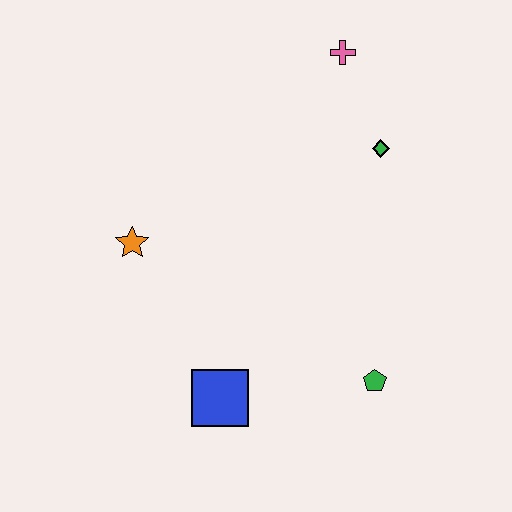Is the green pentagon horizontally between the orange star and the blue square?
No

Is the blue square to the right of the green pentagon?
No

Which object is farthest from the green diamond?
The blue square is farthest from the green diamond.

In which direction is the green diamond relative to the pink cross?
The green diamond is below the pink cross.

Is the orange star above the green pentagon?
Yes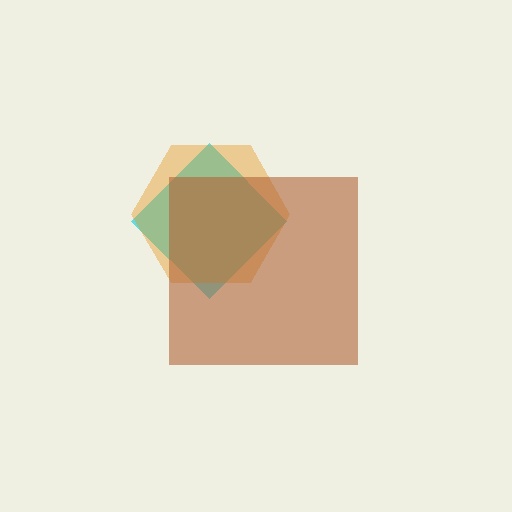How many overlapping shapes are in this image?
There are 3 overlapping shapes in the image.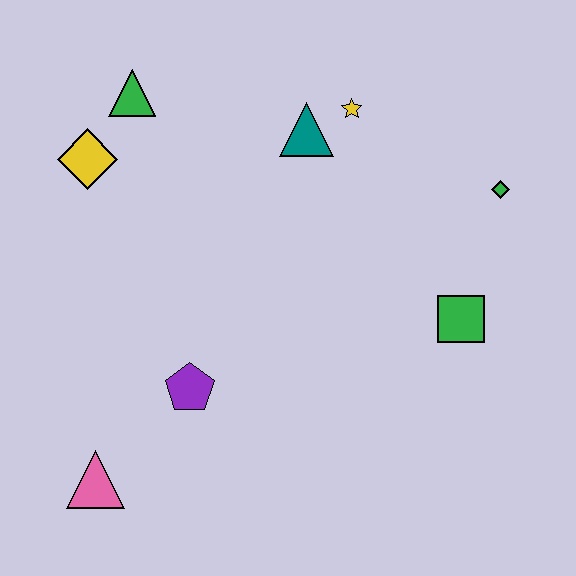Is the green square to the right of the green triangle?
Yes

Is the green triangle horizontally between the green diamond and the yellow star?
No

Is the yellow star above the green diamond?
Yes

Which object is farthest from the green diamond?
The pink triangle is farthest from the green diamond.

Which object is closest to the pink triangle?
The purple pentagon is closest to the pink triangle.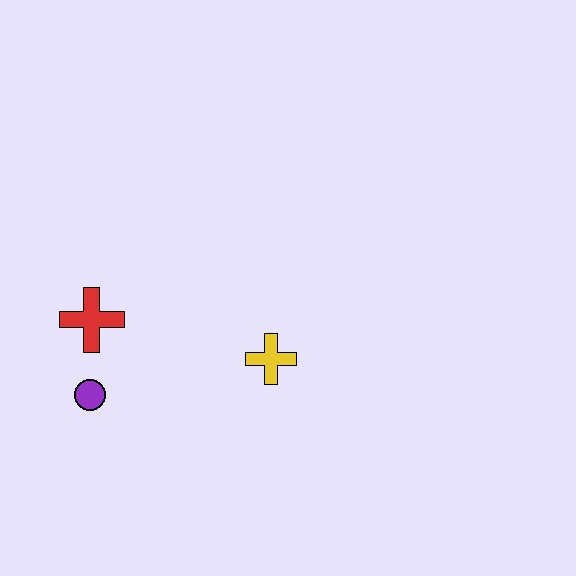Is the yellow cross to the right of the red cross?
Yes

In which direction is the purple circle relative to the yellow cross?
The purple circle is to the left of the yellow cross.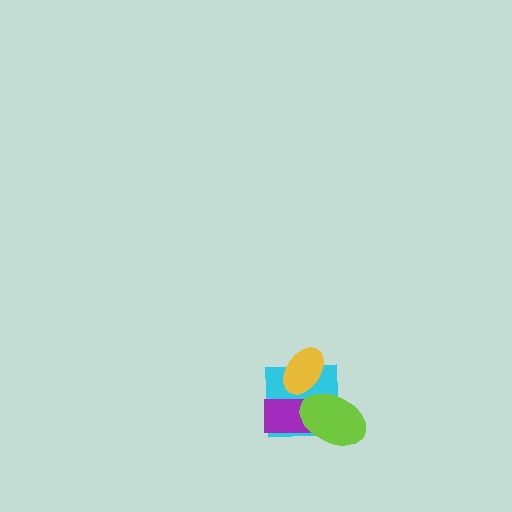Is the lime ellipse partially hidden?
No, no other shape covers it.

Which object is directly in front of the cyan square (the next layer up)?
The yellow ellipse is directly in front of the cyan square.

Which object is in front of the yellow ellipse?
The purple rectangle is in front of the yellow ellipse.